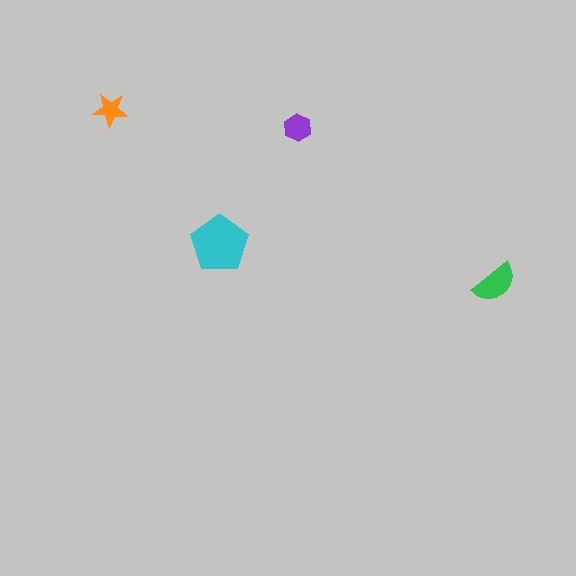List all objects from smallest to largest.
The orange star, the purple hexagon, the green semicircle, the cyan pentagon.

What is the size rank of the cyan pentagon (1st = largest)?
1st.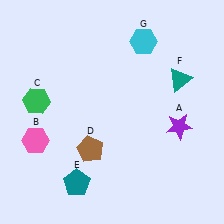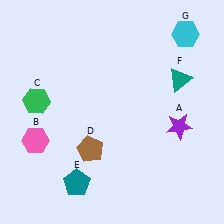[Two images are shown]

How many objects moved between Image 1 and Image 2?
1 object moved between the two images.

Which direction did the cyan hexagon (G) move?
The cyan hexagon (G) moved right.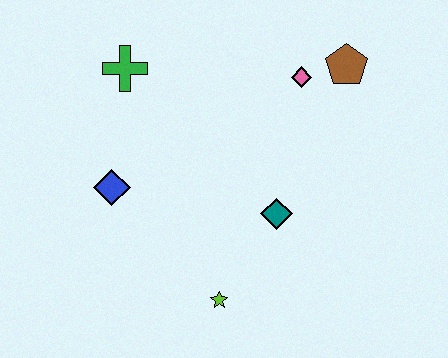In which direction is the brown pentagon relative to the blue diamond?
The brown pentagon is to the right of the blue diamond.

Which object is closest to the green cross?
The blue diamond is closest to the green cross.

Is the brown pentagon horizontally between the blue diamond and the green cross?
No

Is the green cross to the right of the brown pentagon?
No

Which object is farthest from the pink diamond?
The lime star is farthest from the pink diamond.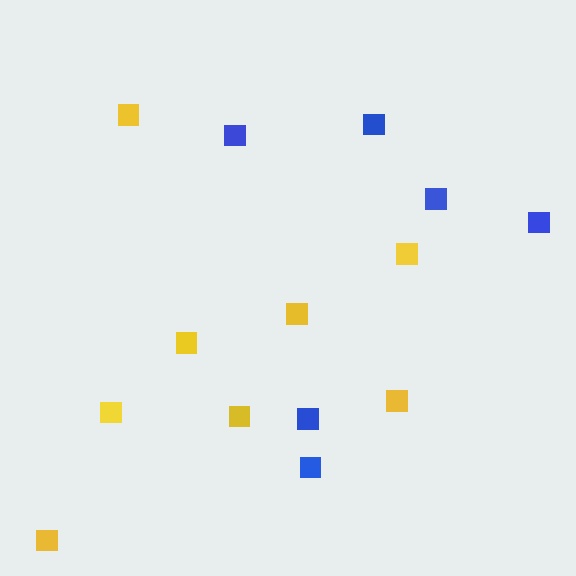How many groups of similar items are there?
There are 2 groups: one group of blue squares (6) and one group of yellow squares (8).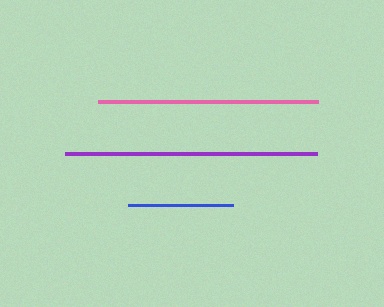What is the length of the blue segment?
The blue segment is approximately 105 pixels long.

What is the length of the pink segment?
The pink segment is approximately 220 pixels long.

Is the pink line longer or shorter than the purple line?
The purple line is longer than the pink line.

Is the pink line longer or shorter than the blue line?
The pink line is longer than the blue line.